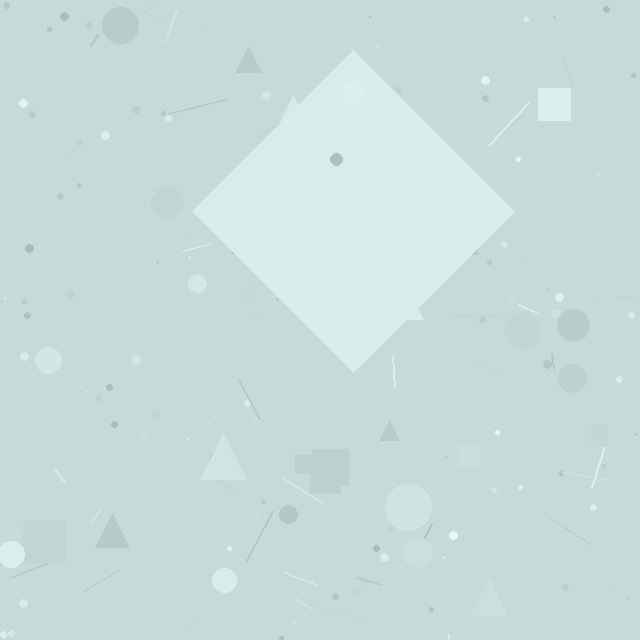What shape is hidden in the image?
A diamond is hidden in the image.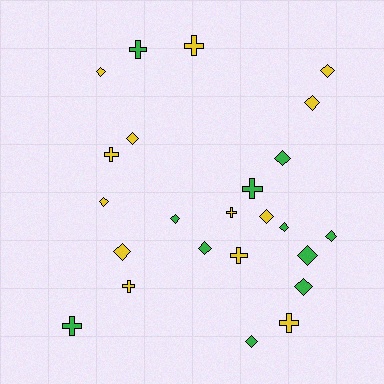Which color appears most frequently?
Yellow, with 13 objects.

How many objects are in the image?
There are 24 objects.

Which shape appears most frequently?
Diamond, with 15 objects.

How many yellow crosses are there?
There are 6 yellow crosses.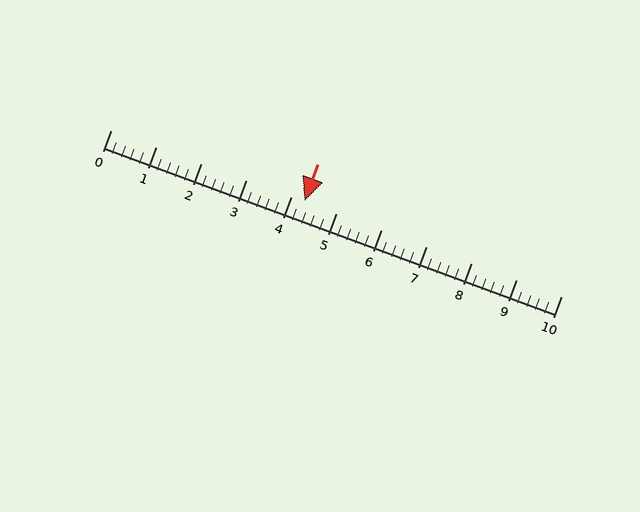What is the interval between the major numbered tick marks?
The major tick marks are spaced 1 units apart.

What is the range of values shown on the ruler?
The ruler shows values from 0 to 10.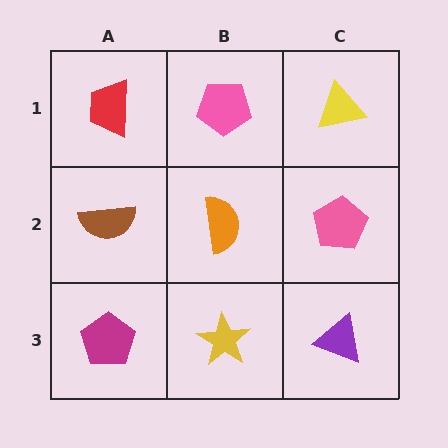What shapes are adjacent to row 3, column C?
A pink pentagon (row 2, column C), a yellow star (row 3, column B).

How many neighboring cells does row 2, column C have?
3.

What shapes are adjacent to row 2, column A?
A red trapezoid (row 1, column A), a magenta pentagon (row 3, column A), an orange semicircle (row 2, column B).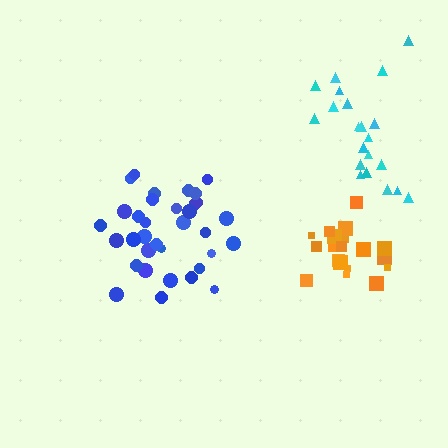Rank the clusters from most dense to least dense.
orange, blue, cyan.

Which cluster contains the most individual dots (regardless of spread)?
Blue (34).